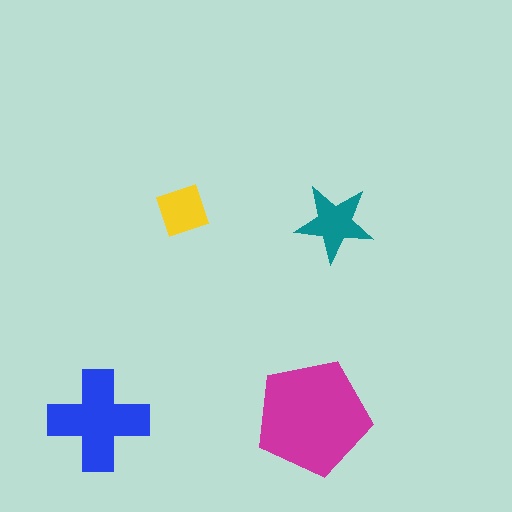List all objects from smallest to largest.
The yellow square, the teal star, the blue cross, the magenta pentagon.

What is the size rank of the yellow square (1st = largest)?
4th.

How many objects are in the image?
There are 4 objects in the image.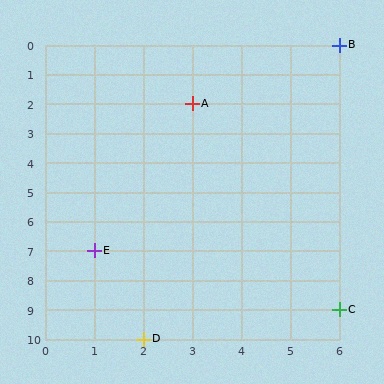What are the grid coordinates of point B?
Point B is at grid coordinates (6, 0).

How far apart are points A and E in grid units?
Points A and E are 2 columns and 5 rows apart (about 5.4 grid units diagonally).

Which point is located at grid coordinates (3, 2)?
Point A is at (3, 2).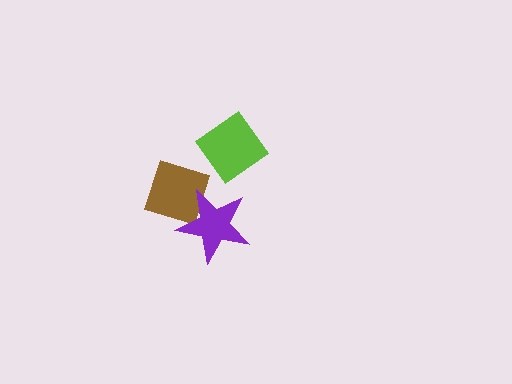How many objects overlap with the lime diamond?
0 objects overlap with the lime diamond.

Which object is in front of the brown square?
The purple star is in front of the brown square.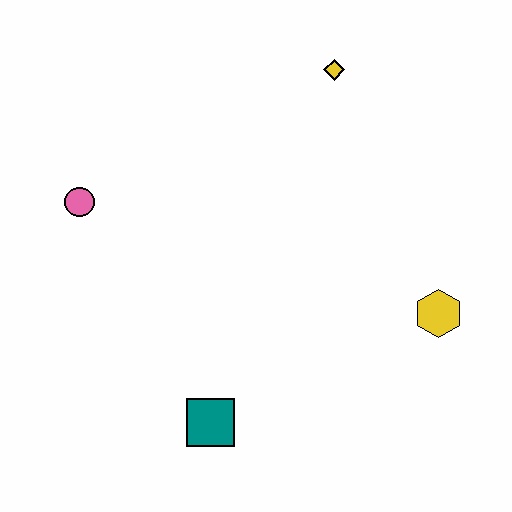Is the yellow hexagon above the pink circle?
No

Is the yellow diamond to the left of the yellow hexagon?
Yes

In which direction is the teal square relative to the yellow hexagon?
The teal square is to the left of the yellow hexagon.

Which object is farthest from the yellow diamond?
The teal square is farthest from the yellow diamond.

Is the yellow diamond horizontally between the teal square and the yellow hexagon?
Yes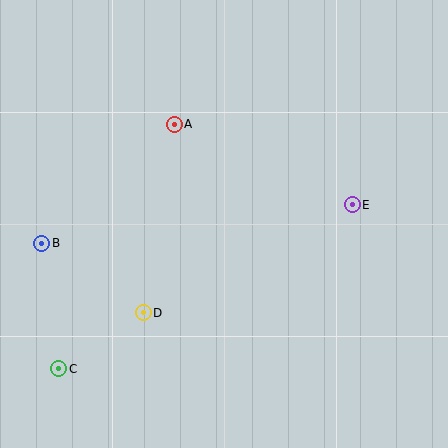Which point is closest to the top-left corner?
Point A is closest to the top-left corner.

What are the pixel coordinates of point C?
Point C is at (59, 369).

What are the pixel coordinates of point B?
Point B is at (42, 243).